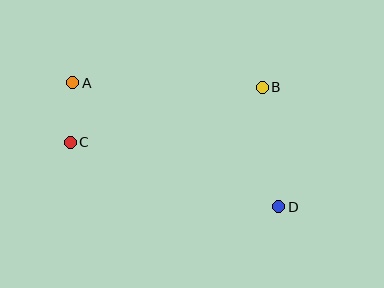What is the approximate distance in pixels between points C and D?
The distance between C and D is approximately 218 pixels.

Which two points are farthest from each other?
Points A and D are farthest from each other.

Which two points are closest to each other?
Points A and C are closest to each other.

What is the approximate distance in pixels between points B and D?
The distance between B and D is approximately 120 pixels.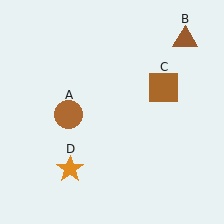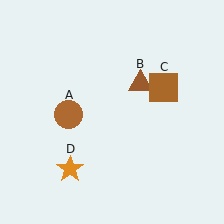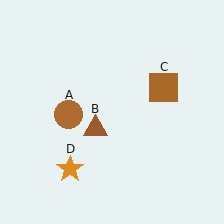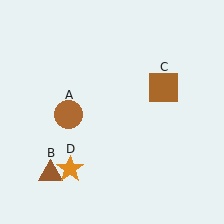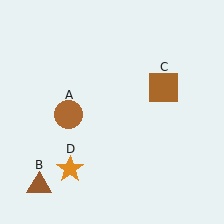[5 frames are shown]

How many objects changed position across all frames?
1 object changed position: brown triangle (object B).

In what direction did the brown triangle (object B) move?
The brown triangle (object B) moved down and to the left.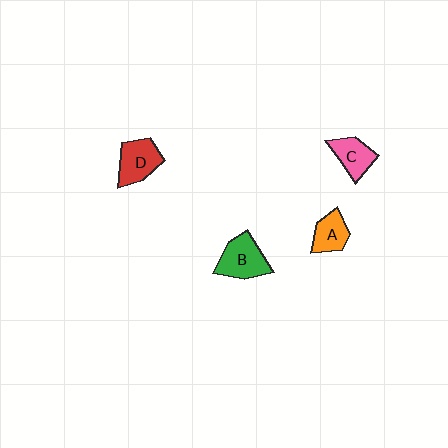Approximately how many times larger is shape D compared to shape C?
Approximately 1.3 times.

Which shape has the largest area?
Shape B (green).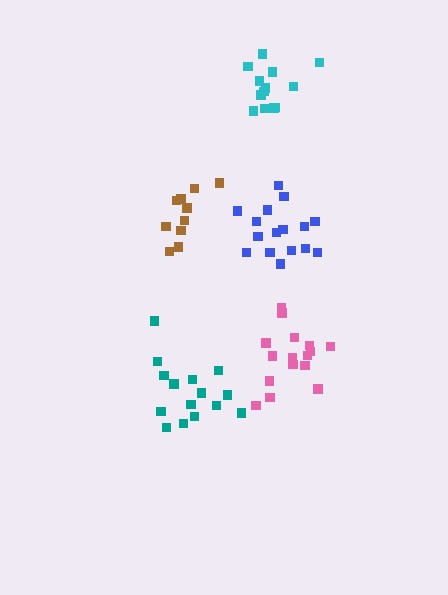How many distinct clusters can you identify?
There are 5 distinct clusters.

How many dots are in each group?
Group 1: 15 dots, Group 2: 13 dots, Group 3: 16 dots, Group 4: 16 dots, Group 5: 11 dots (71 total).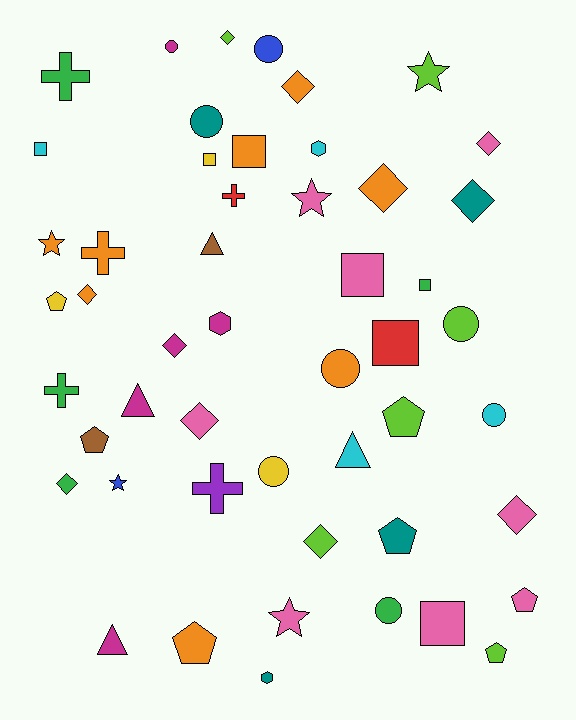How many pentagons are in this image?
There are 7 pentagons.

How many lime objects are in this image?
There are 6 lime objects.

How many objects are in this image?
There are 50 objects.